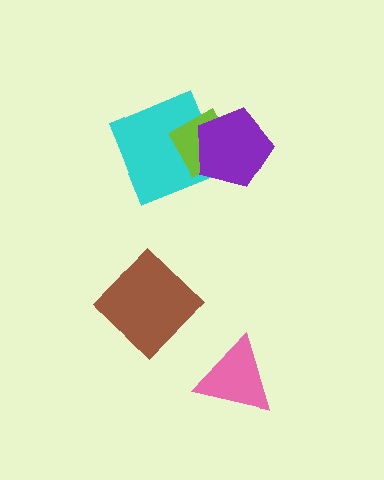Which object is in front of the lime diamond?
The purple pentagon is in front of the lime diamond.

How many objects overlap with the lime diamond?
2 objects overlap with the lime diamond.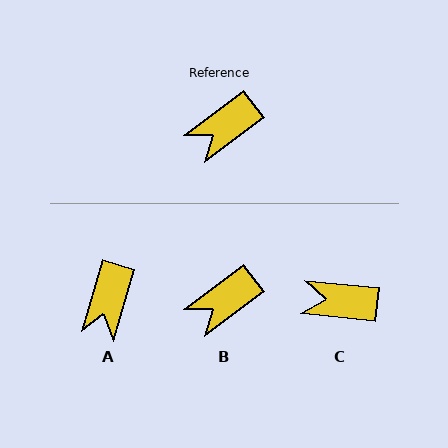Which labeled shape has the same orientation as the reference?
B.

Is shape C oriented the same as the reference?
No, it is off by about 43 degrees.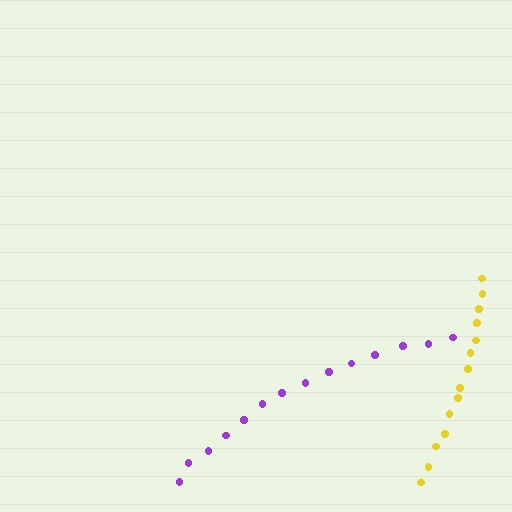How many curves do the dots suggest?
There are 2 distinct paths.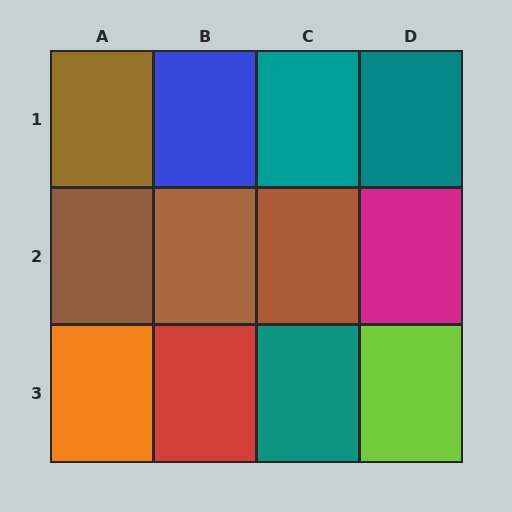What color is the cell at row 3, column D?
Lime.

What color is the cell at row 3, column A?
Orange.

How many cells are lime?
1 cell is lime.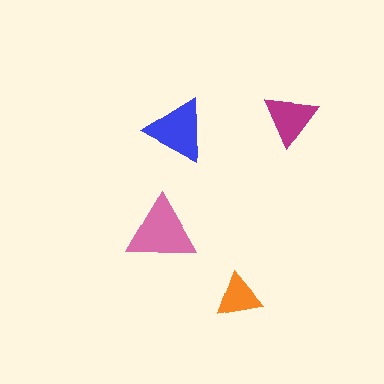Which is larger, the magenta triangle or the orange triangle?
The magenta one.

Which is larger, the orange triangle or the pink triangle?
The pink one.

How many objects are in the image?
There are 4 objects in the image.